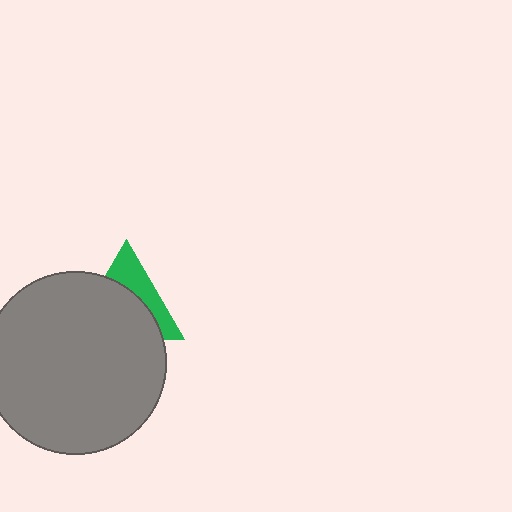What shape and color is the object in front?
The object in front is a gray circle.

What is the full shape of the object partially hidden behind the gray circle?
The partially hidden object is a green triangle.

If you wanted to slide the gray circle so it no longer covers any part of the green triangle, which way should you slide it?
Slide it down — that is the most direct way to separate the two shapes.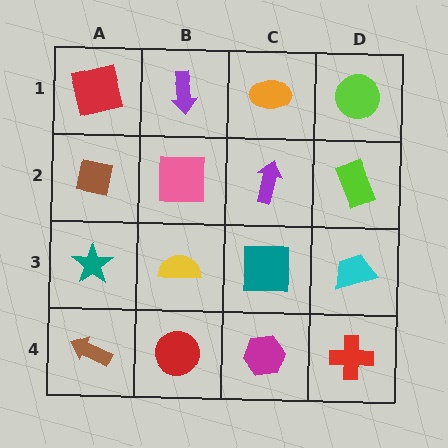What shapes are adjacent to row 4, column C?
A teal square (row 3, column C), a red circle (row 4, column B), a red cross (row 4, column D).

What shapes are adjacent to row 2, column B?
A purple arrow (row 1, column B), a yellow semicircle (row 3, column B), a brown square (row 2, column A), a purple arrow (row 2, column C).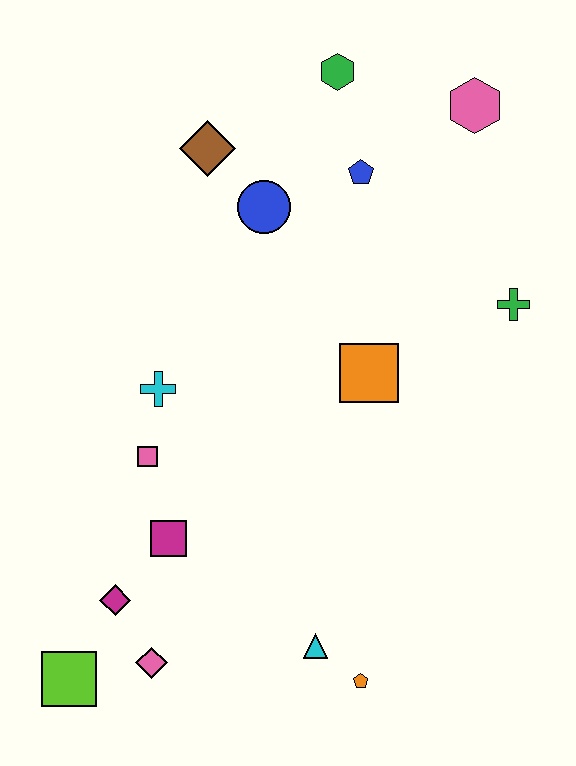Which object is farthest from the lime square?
The pink hexagon is farthest from the lime square.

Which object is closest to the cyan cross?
The pink square is closest to the cyan cross.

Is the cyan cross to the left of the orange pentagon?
Yes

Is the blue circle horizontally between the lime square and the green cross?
Yes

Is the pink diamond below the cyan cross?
Yes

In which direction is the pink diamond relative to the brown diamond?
The pink diamond is below the brown diamond.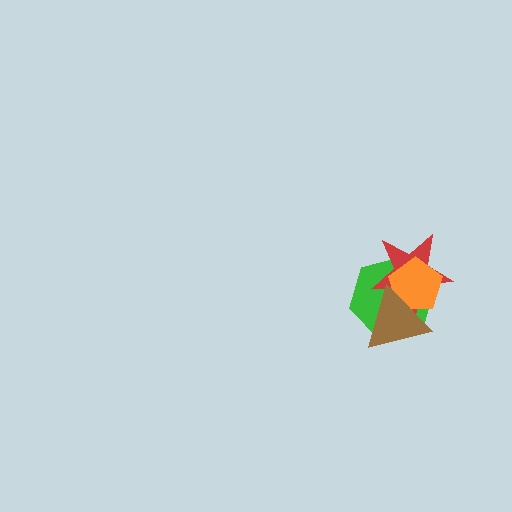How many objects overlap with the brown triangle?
3 objects overlap with the brown triangle.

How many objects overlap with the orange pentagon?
3 objects overlap with the orange pentagon.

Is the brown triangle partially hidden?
No, no other shape covers it.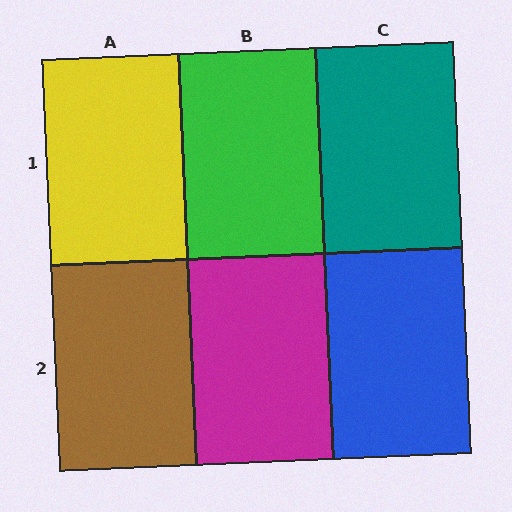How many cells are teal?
1 cell is teal.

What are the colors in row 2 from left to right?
Brown, magenta, blue.